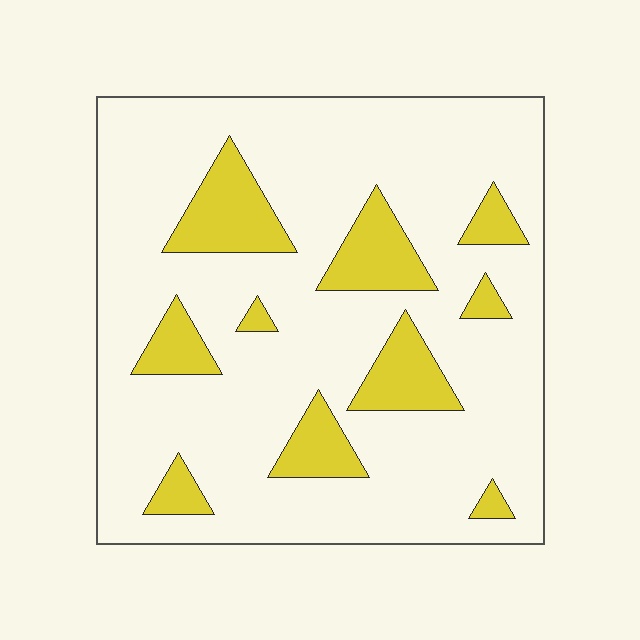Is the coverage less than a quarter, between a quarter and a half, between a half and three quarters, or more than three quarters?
Less than a quarter.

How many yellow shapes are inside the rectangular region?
10.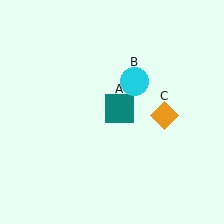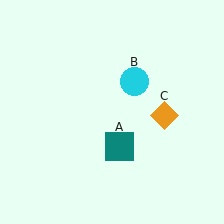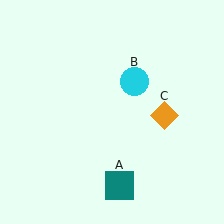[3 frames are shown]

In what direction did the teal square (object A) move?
The teal square (object A) moved down.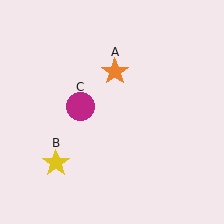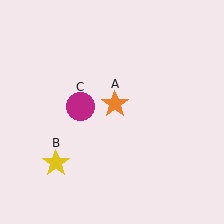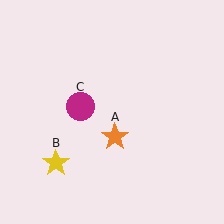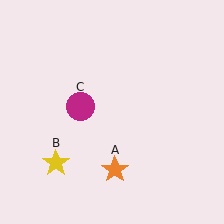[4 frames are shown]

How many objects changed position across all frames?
1 object changed position: orange star (object A).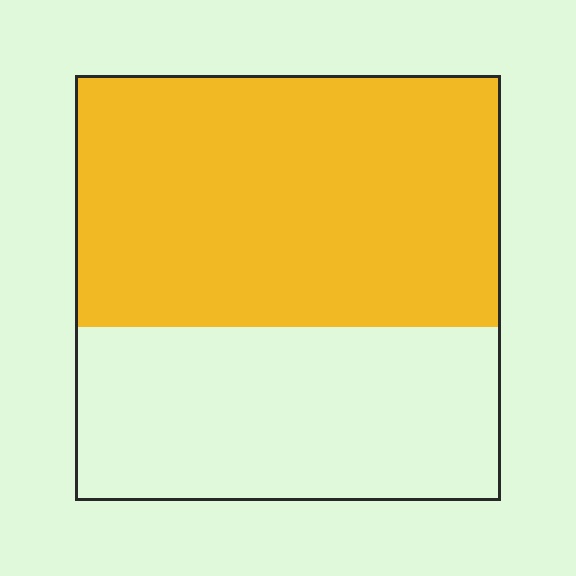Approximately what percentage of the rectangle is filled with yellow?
Approximately 60%.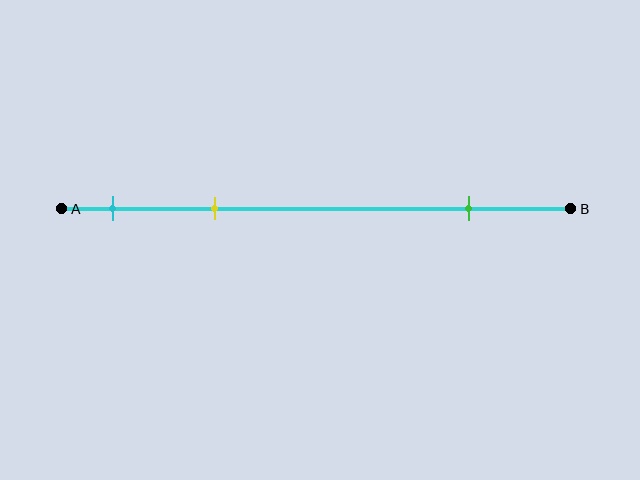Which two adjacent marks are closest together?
The cyan and yellow marks are the closest adjacent pair.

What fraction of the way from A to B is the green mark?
The green mark is approximately 80% (0.8) of the way from A to B.